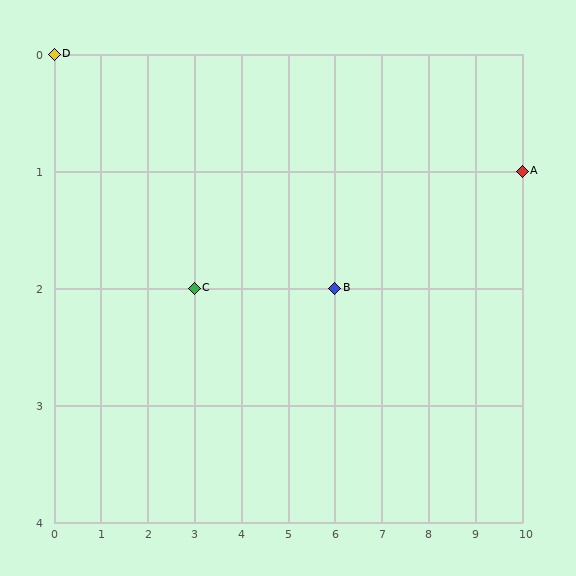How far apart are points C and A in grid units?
Points C and A are 7 columns and 1 row apart (about 7.1 grid units diagonally).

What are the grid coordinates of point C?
Point C is at grid coordinates (3, 2).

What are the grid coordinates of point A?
Point A is at grid coordinates (10, 1).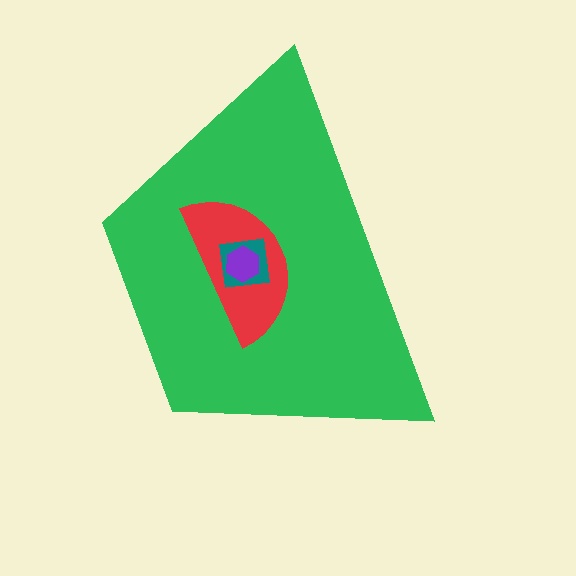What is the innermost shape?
The purple hexagon.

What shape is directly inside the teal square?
The purple hexagon.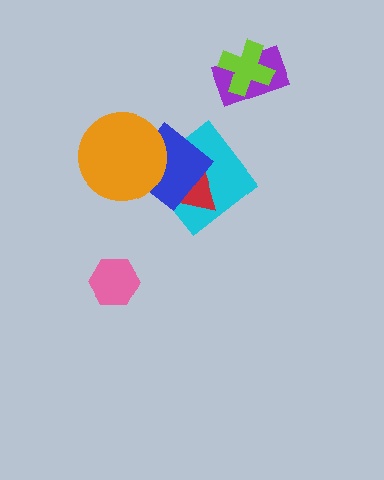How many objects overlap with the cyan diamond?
2 objects overlap with the cyan diamond.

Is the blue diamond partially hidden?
Yes, it is partially covered by another shape.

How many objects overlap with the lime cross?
1 object overlaps with the lime cross.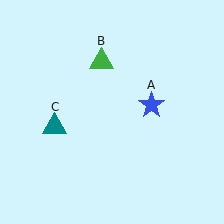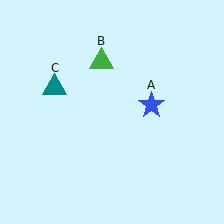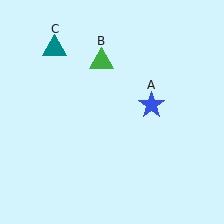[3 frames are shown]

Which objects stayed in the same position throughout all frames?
Blue star (object A) and green triangle (object B) remained stationary.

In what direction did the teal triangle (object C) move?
The teal triangle (object C) moved up.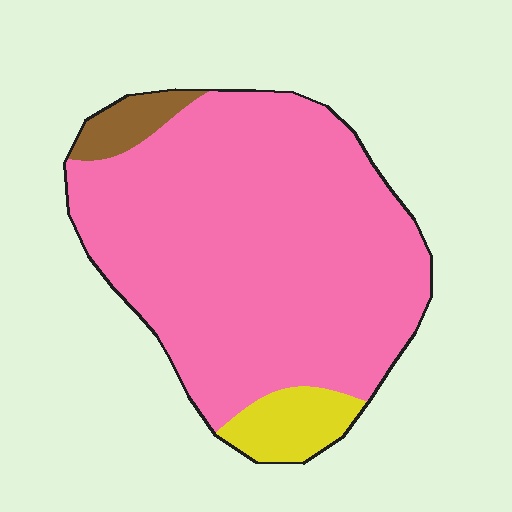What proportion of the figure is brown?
Brown covers 5% of the figure.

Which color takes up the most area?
Pink, at roughly 85%.